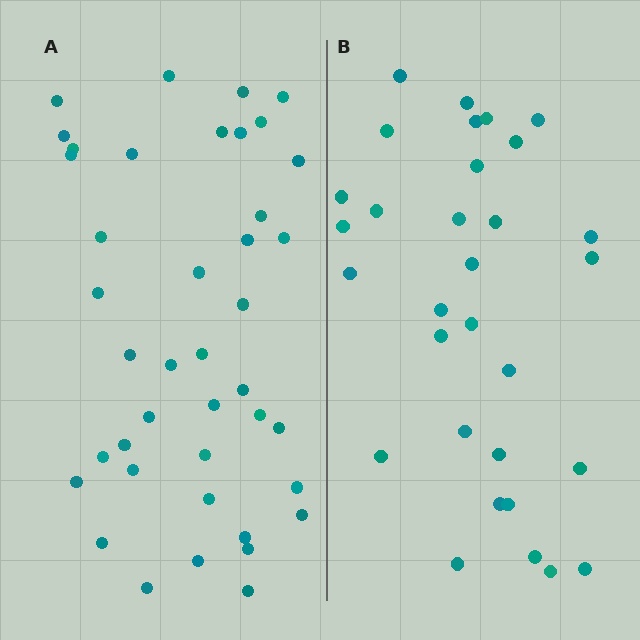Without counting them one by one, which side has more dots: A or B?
Region A (the left region) has more dots.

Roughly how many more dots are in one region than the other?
Region A has roughly 10 or so more dots than region B.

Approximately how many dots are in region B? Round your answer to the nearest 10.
About 30 dots. (The exact count is 31, which rounds to 30.)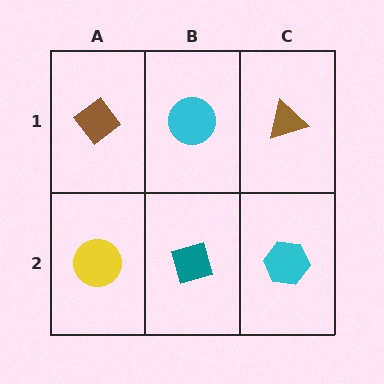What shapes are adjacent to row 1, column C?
A cyan hexagon (row 2, column C), a cyan circle (row 1, column B).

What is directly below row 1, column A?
A yellow circle.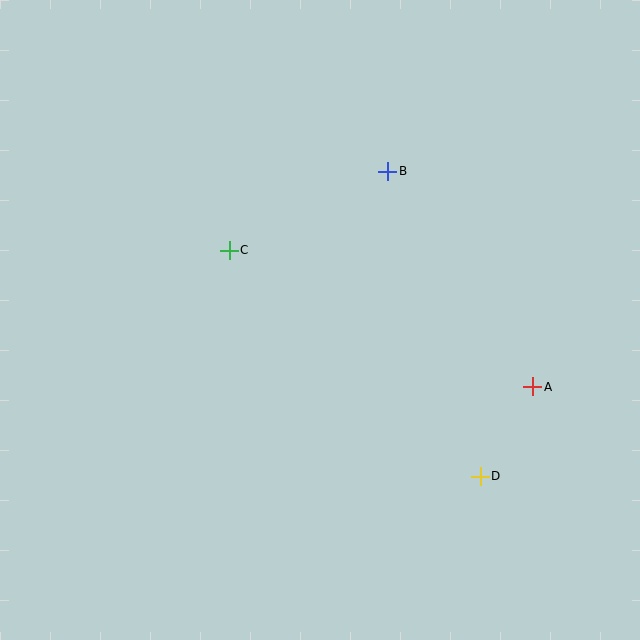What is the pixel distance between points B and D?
The distance between B and D is 319 pixels.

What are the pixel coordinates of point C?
Point C is at (229, 250).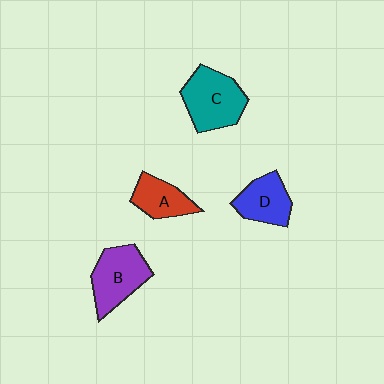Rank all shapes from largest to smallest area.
From largest to smallest: C (teal), B (purple), D (blue), A (red).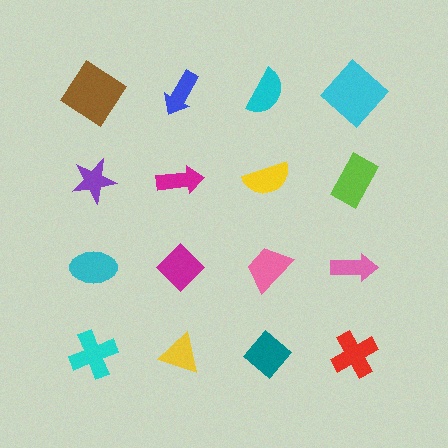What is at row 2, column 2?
A magenta arrow.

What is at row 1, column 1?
A brown diamond.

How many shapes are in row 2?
4 shapes.